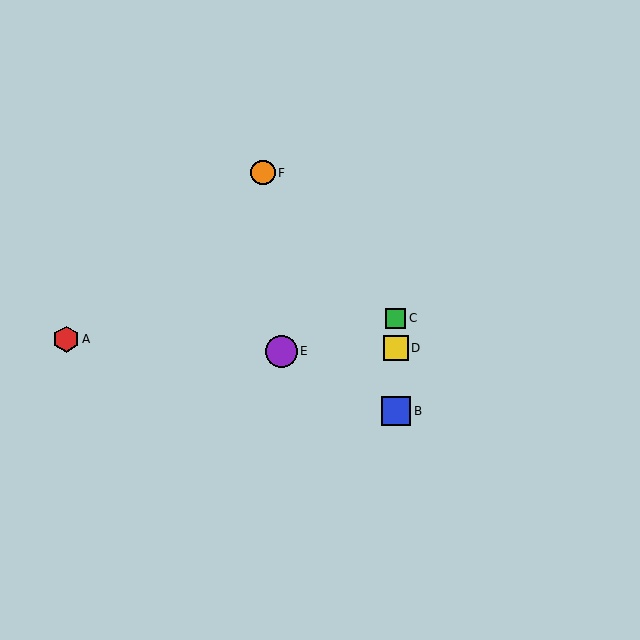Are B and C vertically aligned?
Yes, both are at x≈396.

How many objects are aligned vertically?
3 objects (B, C, D) are aligned vertically.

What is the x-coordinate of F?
Object F is at x≈263.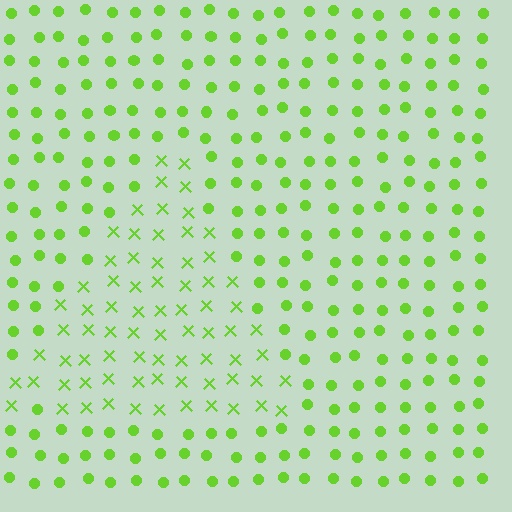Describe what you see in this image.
The image is filled with small lime elements arranged in a uniform grid. A triangle-shaped region contains X marks, while the surrounding area contains circles. The boundary is defined purely by the change in element shape.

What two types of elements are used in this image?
The image uses X marks inside the triangle region and circles outside it.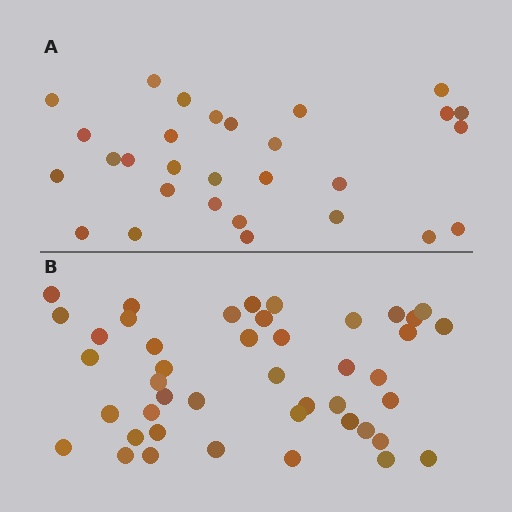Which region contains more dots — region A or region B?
Region B (the bottom region) has more dots.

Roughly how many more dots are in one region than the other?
Region B has approximately 15 more dots than region A.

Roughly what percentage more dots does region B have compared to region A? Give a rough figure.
About 50% more.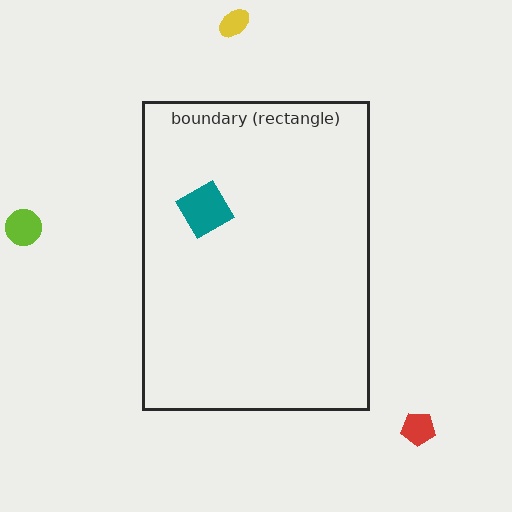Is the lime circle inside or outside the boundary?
Outside.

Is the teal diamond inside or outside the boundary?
Inside.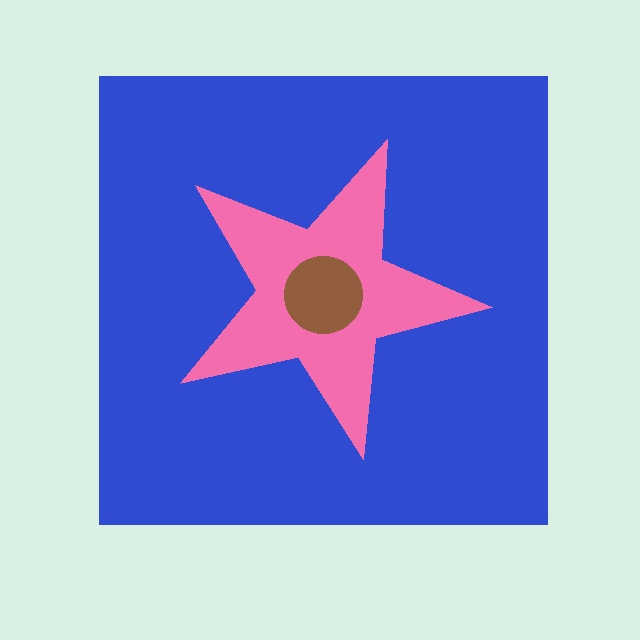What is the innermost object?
The brown circle.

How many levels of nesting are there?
3.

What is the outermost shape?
The blue square.